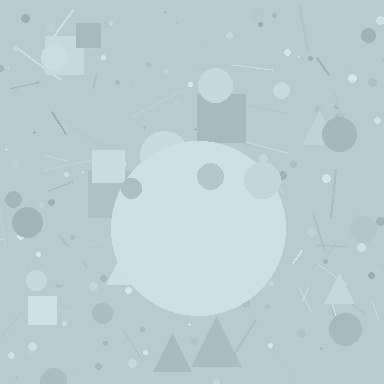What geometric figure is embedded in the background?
A circle is embedded in the background.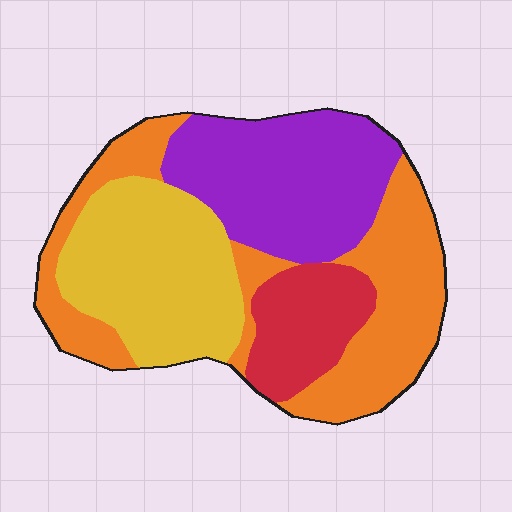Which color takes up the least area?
Red, at roughly 15%.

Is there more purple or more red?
Purple.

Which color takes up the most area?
Orange, at roughly 35%.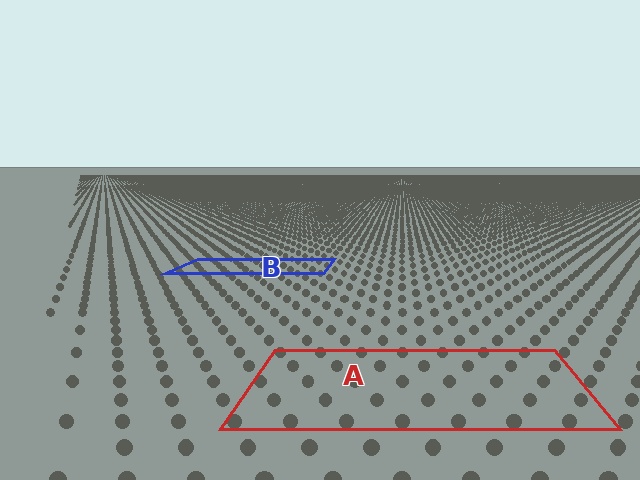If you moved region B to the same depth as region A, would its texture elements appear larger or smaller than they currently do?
They would appear larger. At a closer depth, the same texture elements are projected at a bigger on-screen size.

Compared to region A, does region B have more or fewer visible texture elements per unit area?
Region B has more texture elements per unit area — they are packed more densely because it is farther away.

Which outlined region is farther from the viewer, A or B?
Region B is farther from the viewer — the texture elements inside it appear smaller and more densely packed.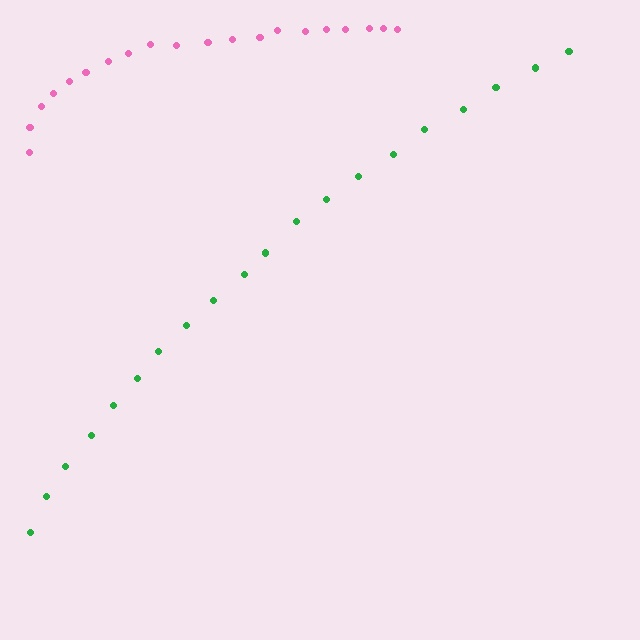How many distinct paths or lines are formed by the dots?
There are 2 distinct paths.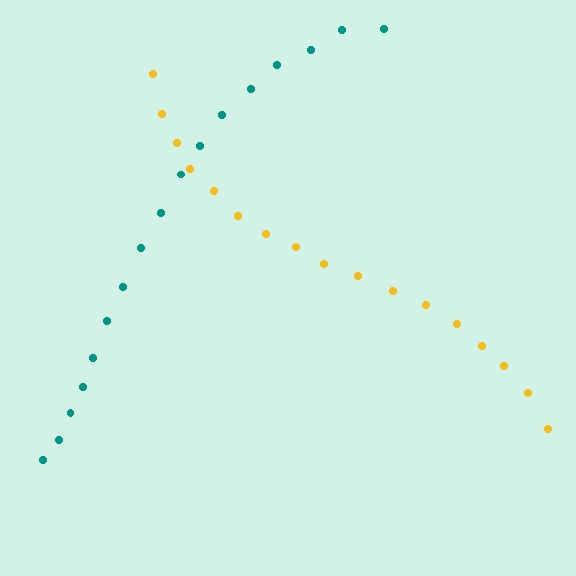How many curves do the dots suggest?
There are 2 distinct paths.